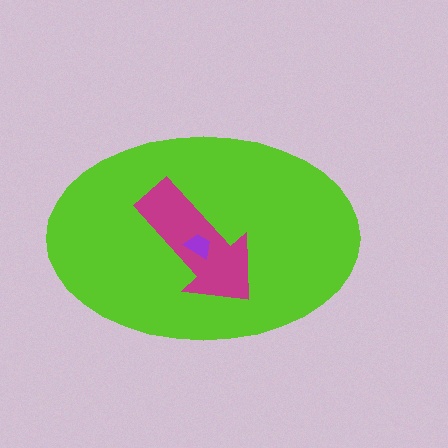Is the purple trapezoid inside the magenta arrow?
Yes.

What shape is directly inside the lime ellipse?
The magenta arrow.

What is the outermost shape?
The lime ellipse.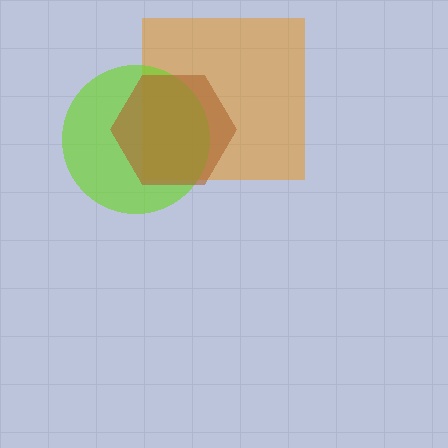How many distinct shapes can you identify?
There are 3 distinct shapes: an orange square, a lime circle, a brown hexagon.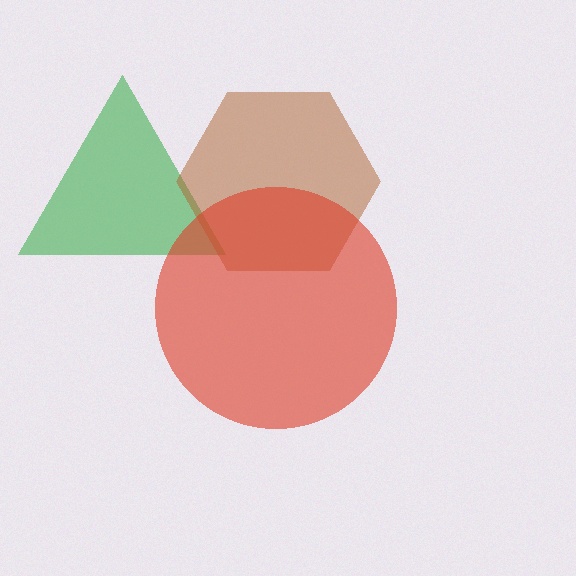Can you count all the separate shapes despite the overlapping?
Yes, there are 3 separate shapes.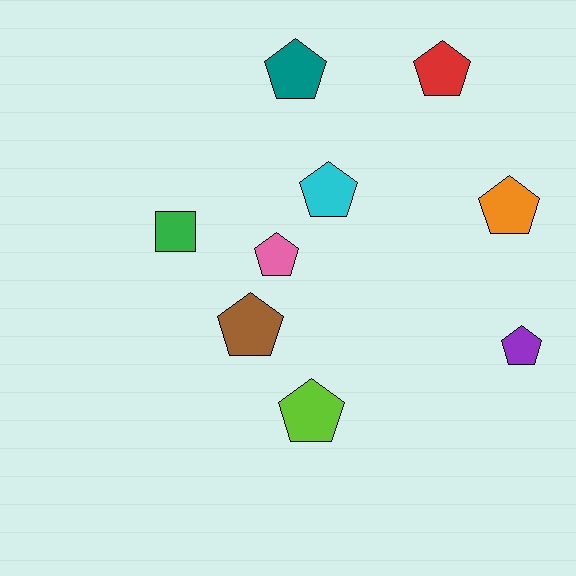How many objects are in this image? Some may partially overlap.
There are 9 objects.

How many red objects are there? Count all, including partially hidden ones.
There is 1 red object.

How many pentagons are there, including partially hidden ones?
There are 8 pentagons.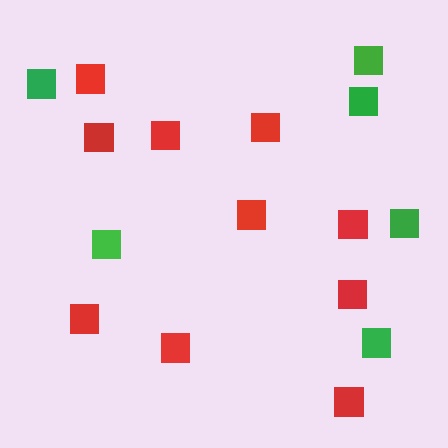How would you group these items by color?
There are 2 groups: one group of green squares (6) and one group of red squares (10).